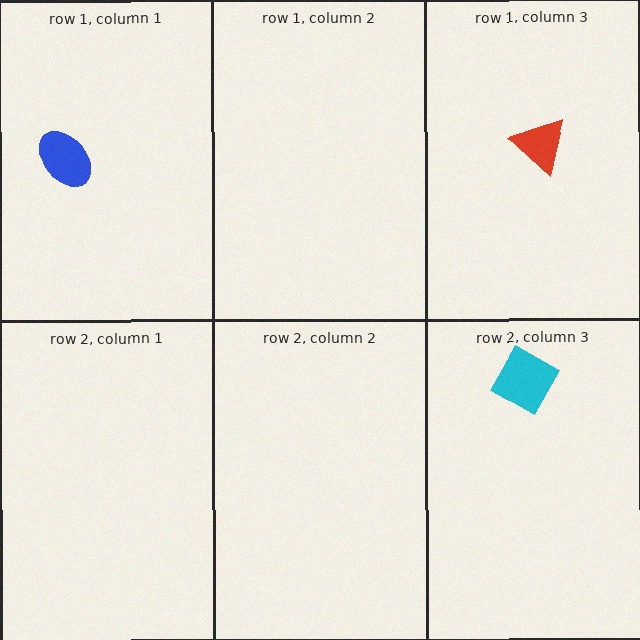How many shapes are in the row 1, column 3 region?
1.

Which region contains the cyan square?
The row 2, column 3 region.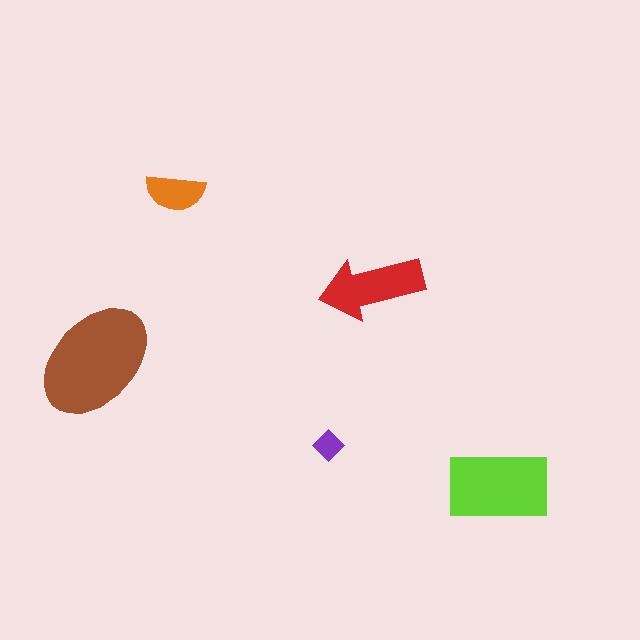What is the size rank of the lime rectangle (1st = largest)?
2nd.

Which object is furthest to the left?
The brown ellipse is leftmost.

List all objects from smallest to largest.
The purple diamond, the orange semicircle, the red arrow, the lime rectangle, the brown ellipse.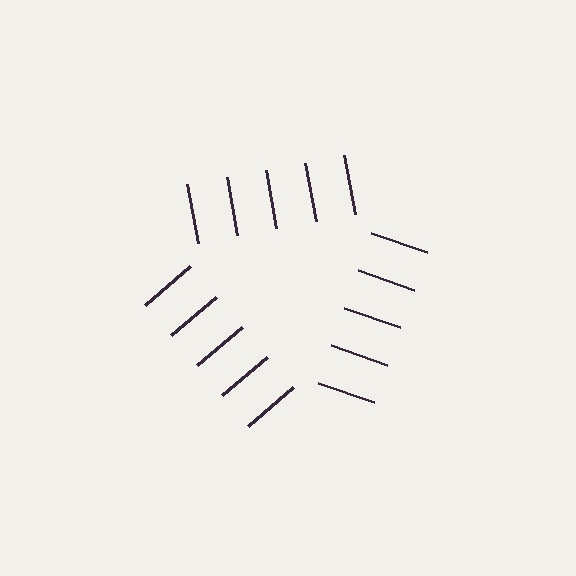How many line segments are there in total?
15 — 5 along each of the 3 edges.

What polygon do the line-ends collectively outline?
An illusory triangle — the line segments terminate on its edges but no continuous stroke is drawn.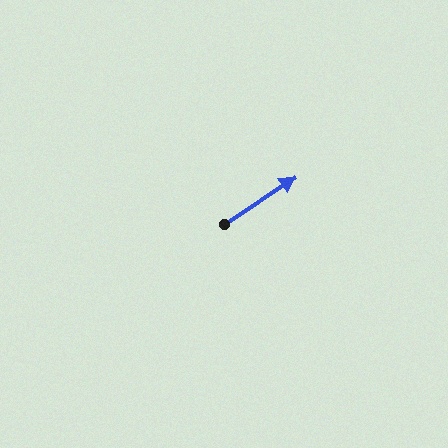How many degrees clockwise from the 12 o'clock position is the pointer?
Approximately 57 degrees.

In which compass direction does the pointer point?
Northeast.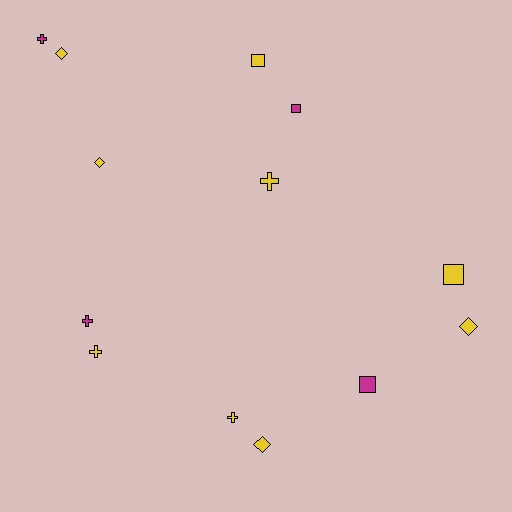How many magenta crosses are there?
There are 2 magenta crosses.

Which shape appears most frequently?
Cross, with 5 objects.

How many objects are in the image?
There are 13 objects.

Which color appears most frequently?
Yellow, with 9 objects.